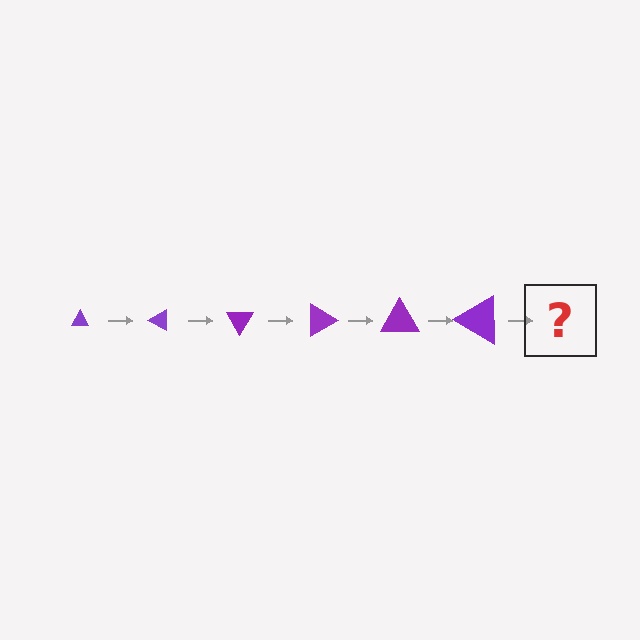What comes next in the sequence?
The next element should be a triangle, larger than the previous one and rotated 180 degrees from the start.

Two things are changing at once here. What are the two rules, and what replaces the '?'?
The two rules are that the triangle grows larger each step and it rotates 30 degrees each step. The '?' should be a triangle, larger than the previous one and rotated 180 degrees from the start.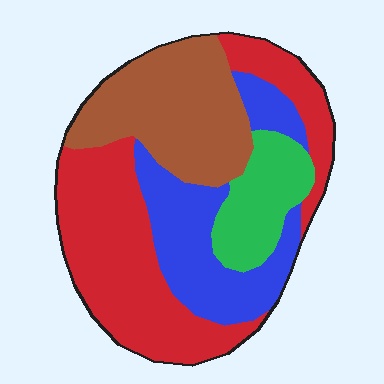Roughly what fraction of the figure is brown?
Brown takes up about one quarter (1/4) of the figure.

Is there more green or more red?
Red.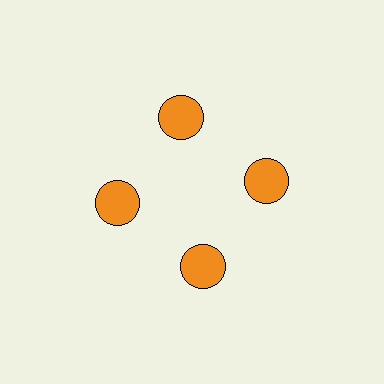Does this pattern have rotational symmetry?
Yes, this pattern has 4-fold rotational symmetry. It looks the same after rotating 90 degrees around the center.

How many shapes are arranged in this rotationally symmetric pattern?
There are 4 shapes, arranged in 4 groups of 1.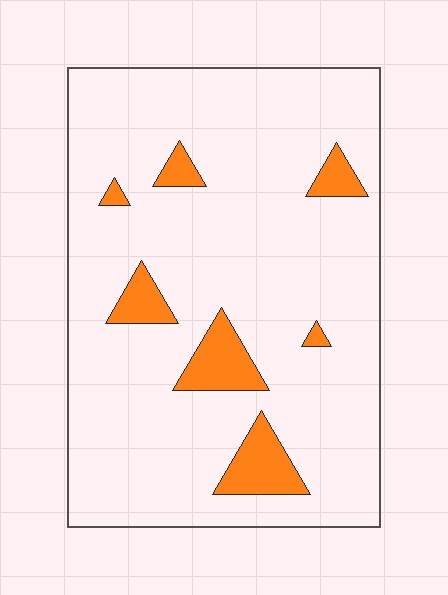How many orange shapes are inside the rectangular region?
7.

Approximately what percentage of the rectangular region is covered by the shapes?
Approximately 10%.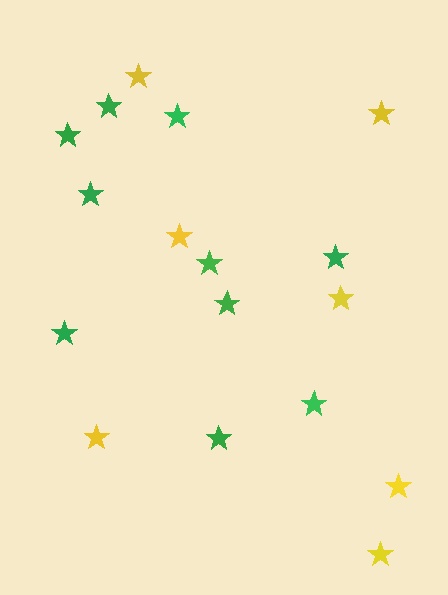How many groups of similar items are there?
There are 2 groups: one group of green stars (10) and one group of yellow stars (7).